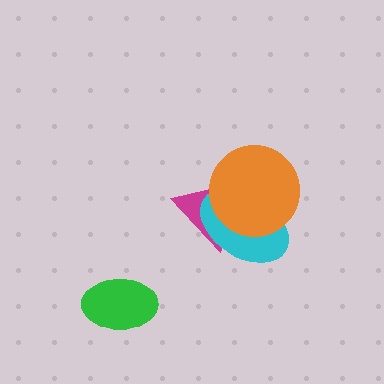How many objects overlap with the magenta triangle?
2 objects overlap with the magenta triangle.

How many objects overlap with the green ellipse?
0 objects overlap with the green ellipse.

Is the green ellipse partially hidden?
No, no other shape covers it.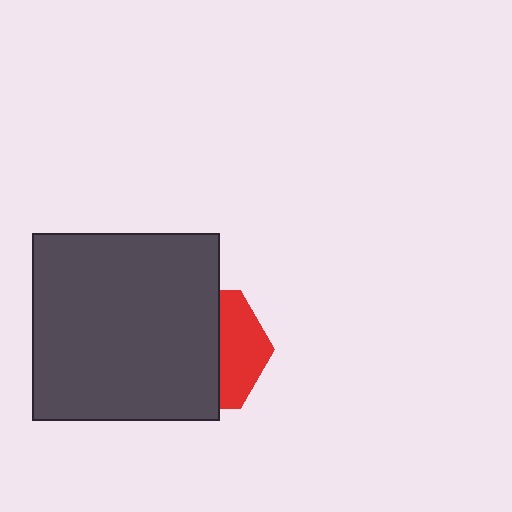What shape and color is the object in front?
The object in front is a dark gray square.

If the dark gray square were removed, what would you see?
You would see the complete red hexagon.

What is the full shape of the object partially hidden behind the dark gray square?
The partially hidden object is a red hexagon.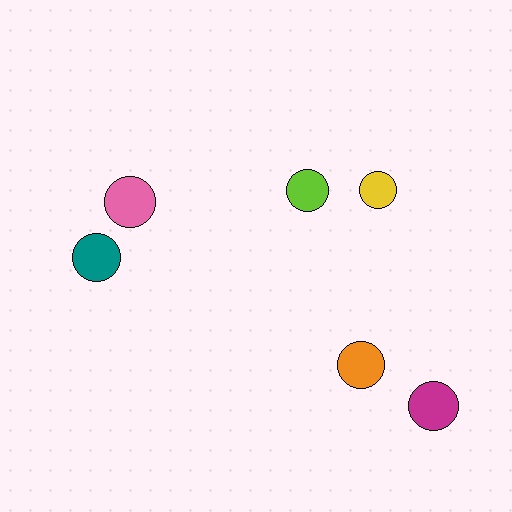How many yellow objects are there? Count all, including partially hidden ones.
There is 1 yellow object.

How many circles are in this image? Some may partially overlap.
There are 6 circles.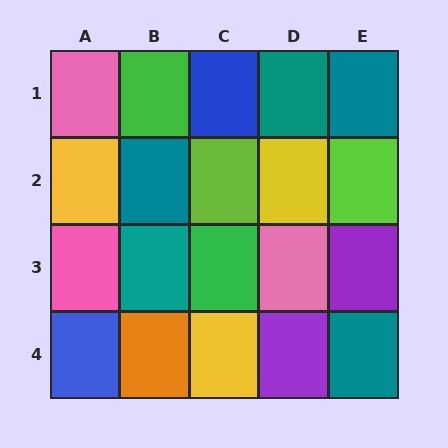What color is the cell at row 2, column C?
Lime.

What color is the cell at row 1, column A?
Pink.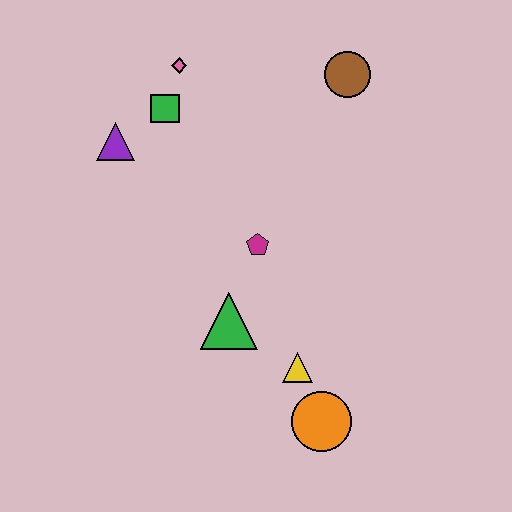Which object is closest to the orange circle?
The yellow triangle is closest to the orange circle.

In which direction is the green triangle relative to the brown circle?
The green triangle is below the brown circle.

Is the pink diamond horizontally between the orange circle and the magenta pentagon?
No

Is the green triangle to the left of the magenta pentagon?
Yes